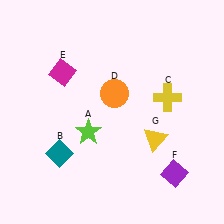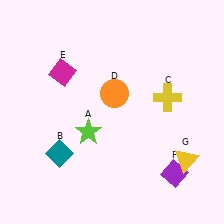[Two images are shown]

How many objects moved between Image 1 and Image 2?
1 object moved between the two images.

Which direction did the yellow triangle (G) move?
The yellow triangle (G) moved right.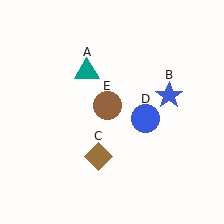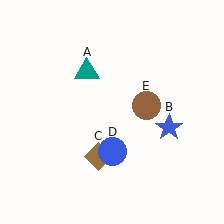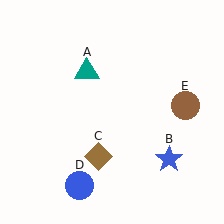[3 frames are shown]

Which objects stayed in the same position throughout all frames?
Teal triangle (object A) and brown diamond (object C) remained stationary.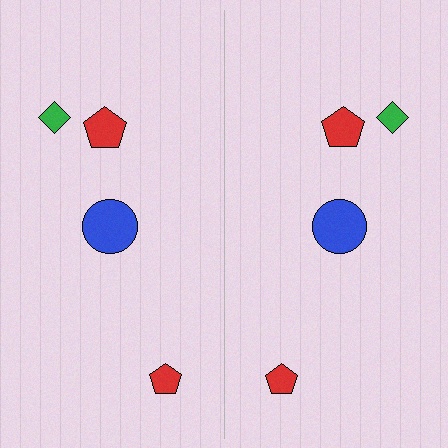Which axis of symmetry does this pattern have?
The pattern has a vertical axis of symmetry running through the center of the image.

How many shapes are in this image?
There are 8 shapes in this image.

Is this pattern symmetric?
Yes, this pattern has bilateral (reflection) symmetry.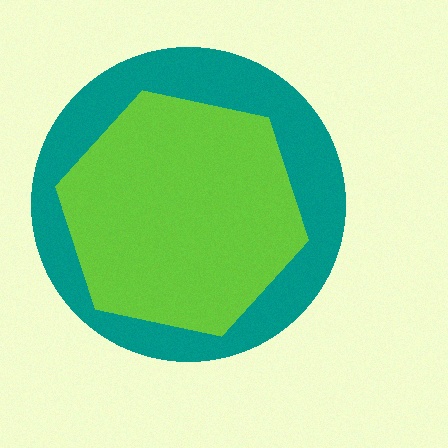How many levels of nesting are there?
2.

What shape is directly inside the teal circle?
The lime hexagon.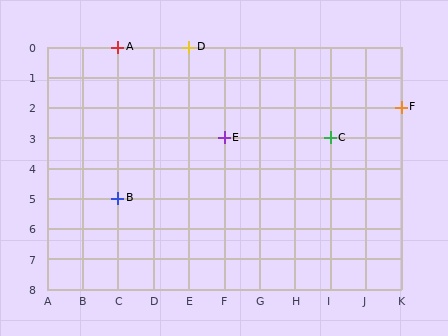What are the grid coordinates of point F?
Point F is at grid coordinates (K, 2).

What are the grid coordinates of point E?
Point E is at grid coordinates (F, 3).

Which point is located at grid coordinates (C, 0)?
Point A is at (C, 0).